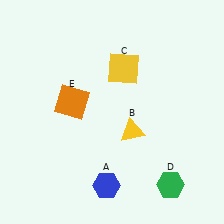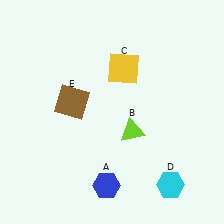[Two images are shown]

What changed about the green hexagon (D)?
In Image 1, D is green. In Image 2, it changed to cyan.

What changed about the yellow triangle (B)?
In Image 1, B is yellow. In Image 2, it changed to lime.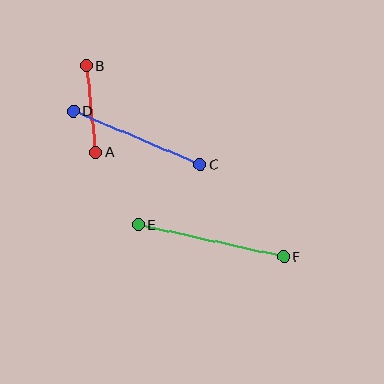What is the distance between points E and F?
The distance is approximately 149 pixels.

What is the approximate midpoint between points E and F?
The midpoint is at approximately (211, 241) pixels.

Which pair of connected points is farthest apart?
Points E and F are farthest apart.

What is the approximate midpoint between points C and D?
The midpoint is at approximately (137, 138) pixels.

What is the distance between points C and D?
The distance is approximately 137 pixels.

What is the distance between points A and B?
The distance is approximately 86 pixels.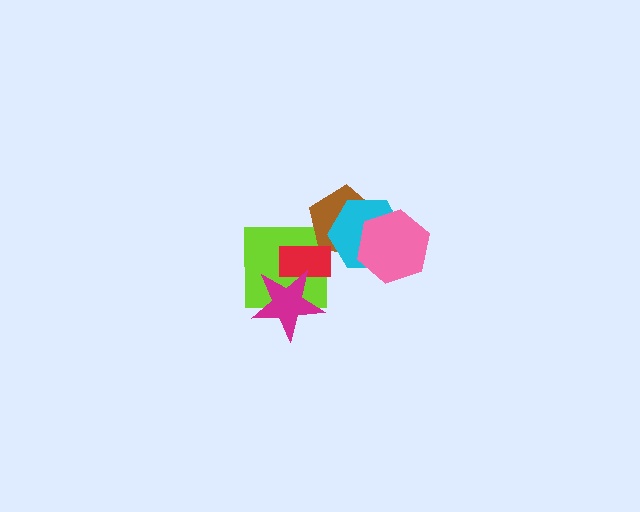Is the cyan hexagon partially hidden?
Yes, it is partially covered by another shape.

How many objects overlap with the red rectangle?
3 objects overlap with the red rectangle.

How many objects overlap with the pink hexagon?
2 objects overlap with the pink hexagon.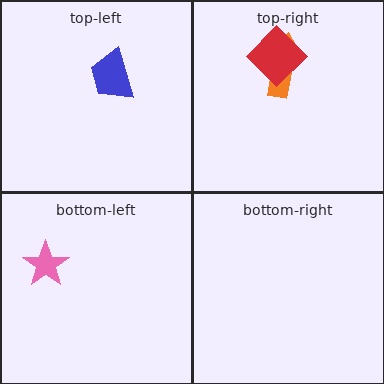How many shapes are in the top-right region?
2.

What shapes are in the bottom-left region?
The pink star.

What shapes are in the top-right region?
The orange arrow, the red diamond.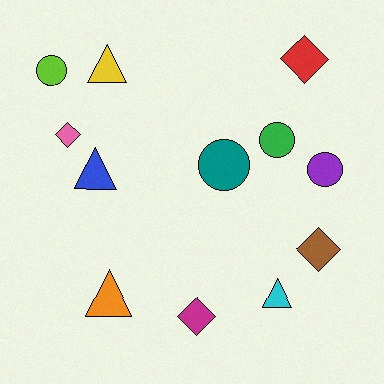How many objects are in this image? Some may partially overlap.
There are 12 objects.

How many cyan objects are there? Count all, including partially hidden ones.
There is 1 cyan object.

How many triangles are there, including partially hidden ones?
There are 4 triangles.